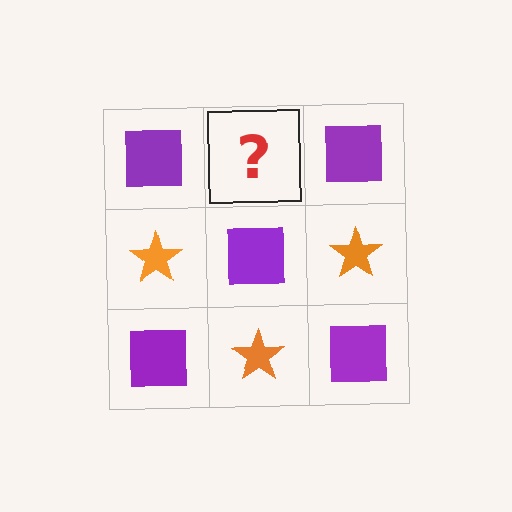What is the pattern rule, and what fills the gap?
The rule is that it alternates purple square and orange star in a checkerboard pattern. The gap should be filled with an orange star.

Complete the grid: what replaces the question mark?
The question mark should be replaced with an orange star.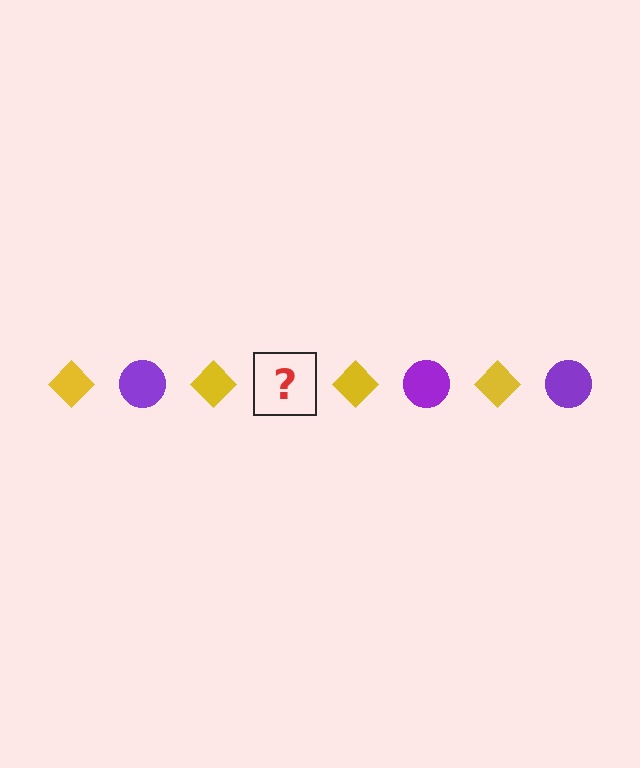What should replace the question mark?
The question mark should be replaced with a purple circle.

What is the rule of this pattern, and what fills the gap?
The rule is that the pattern alternates between yellow diamond and purple circle. The gap should be filled with a purple circle.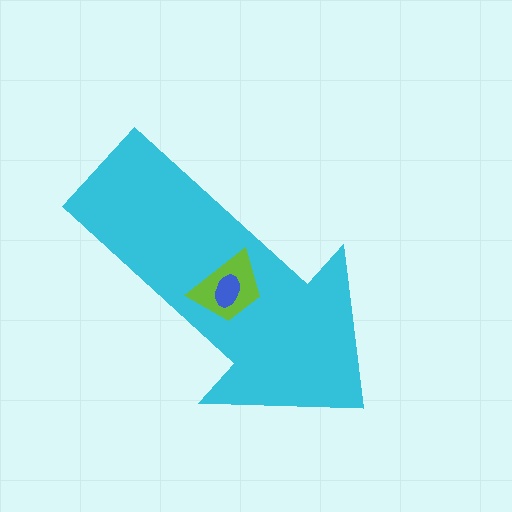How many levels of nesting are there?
3.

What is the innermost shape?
The blue ellipse.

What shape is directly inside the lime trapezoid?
The blue ellipse.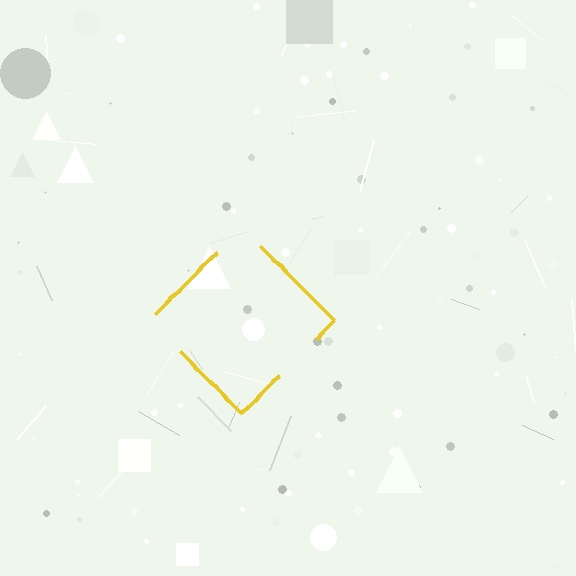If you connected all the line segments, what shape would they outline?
They would outline a diamond.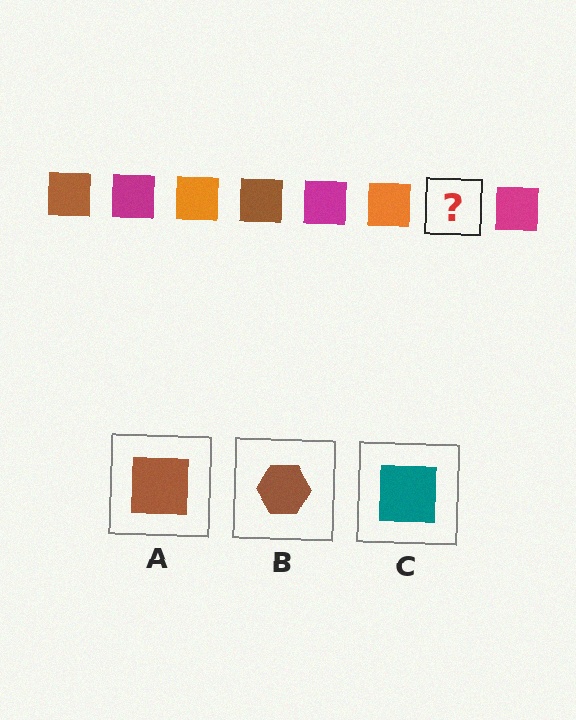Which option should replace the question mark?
Option A.